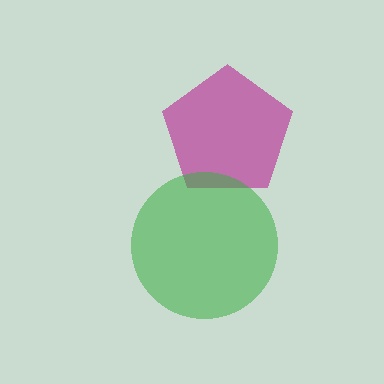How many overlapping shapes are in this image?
There are 2 overlapping shapes in the image.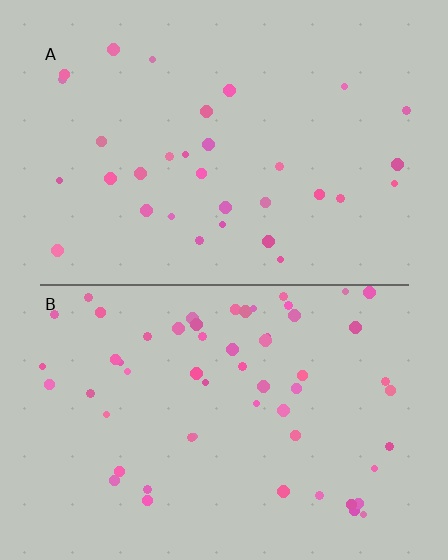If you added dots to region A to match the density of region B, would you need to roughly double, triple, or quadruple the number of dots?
Approximately double.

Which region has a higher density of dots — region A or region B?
B (the bottom).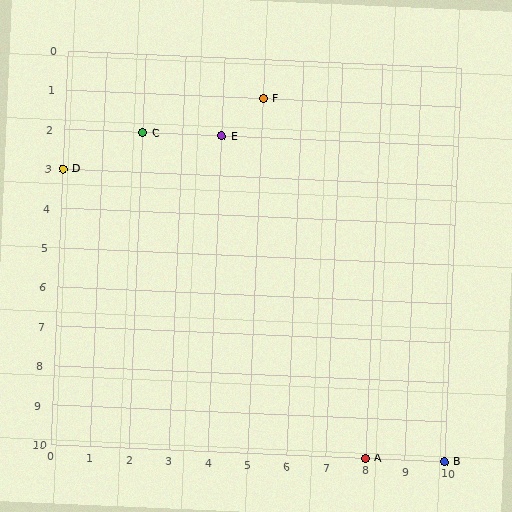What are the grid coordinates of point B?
Point B is at grid coordinates (10, 10).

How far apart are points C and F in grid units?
Points C and F are 3 columns and 1 row apart (about 3.2 grid units diagonally).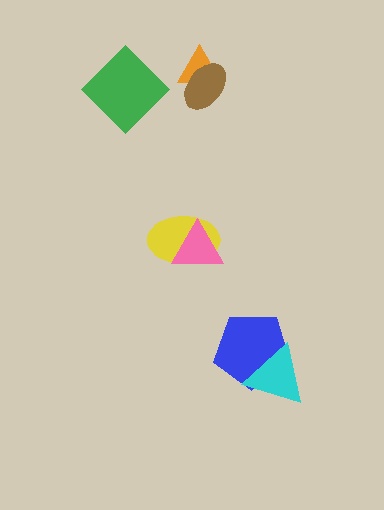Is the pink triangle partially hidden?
No, no other shape covers it.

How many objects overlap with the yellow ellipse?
1 object overlaps with the yellow ellipse.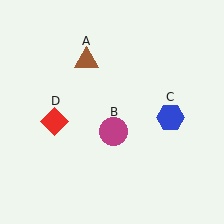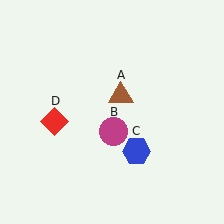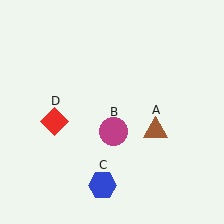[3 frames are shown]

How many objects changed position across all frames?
2 objects changed position: brown triangle (object A), blue hexagon (object C).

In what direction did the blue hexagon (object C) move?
The blue hexagon (object C) moved down and to the left.